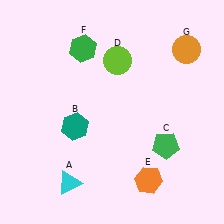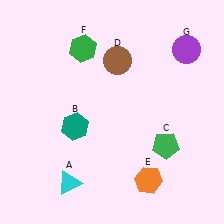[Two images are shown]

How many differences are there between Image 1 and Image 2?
There are 2 differences between the two images.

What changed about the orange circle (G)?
In Image 1, G is orange. In Image 2, it changed to purple.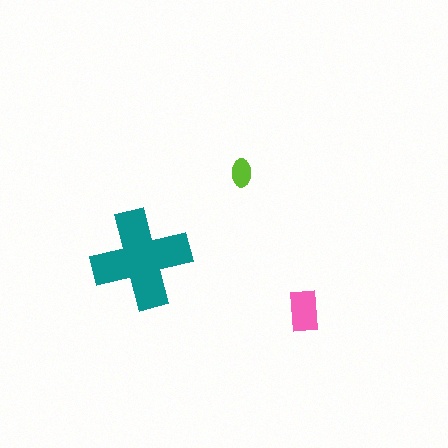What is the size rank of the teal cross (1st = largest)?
1st.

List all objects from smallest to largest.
The lime ellipse, the pink rectangle, the teal cross.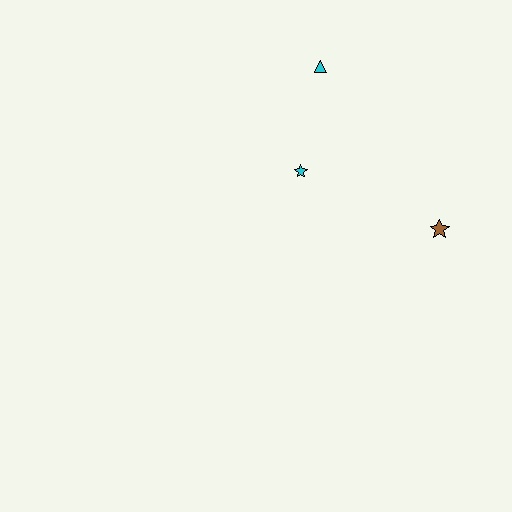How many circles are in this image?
There are no circles.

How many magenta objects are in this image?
There are no magenta objects.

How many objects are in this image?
There are 3 objects.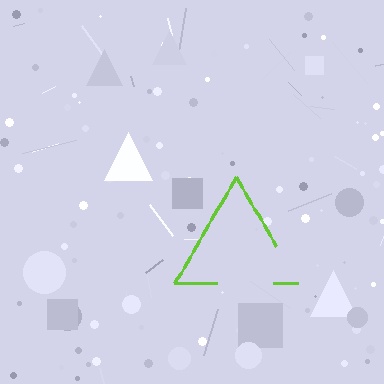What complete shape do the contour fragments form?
The contour fragments form a triangle.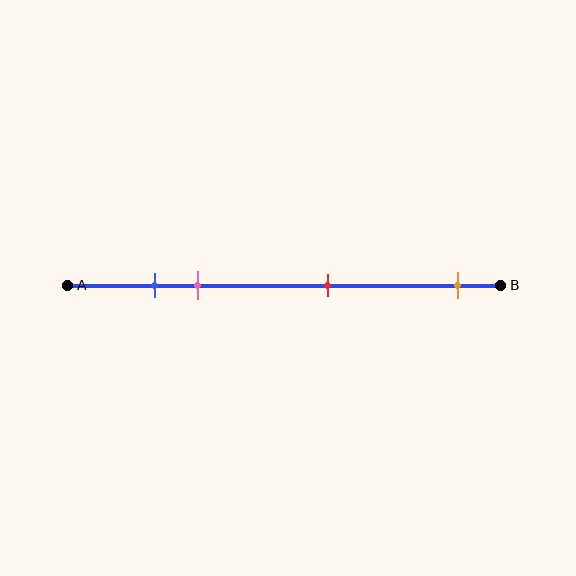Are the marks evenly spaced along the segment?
No, the marks are not evenly spaced.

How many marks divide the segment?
There are 4 marks dividing the segment.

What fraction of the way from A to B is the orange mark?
The orange mark is approximately 90% (0.9) of the way from A to B.